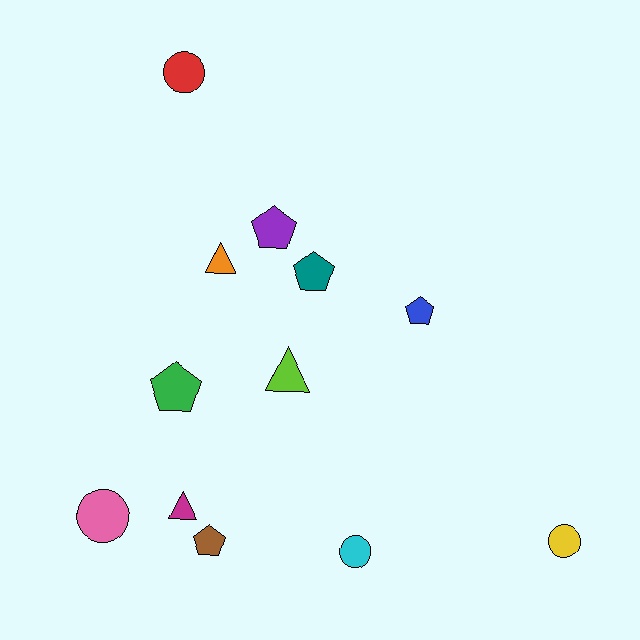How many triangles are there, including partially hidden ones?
There are 3 triangles.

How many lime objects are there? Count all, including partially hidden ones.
There is 1 lime object.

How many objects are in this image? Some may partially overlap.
There are 12 objects.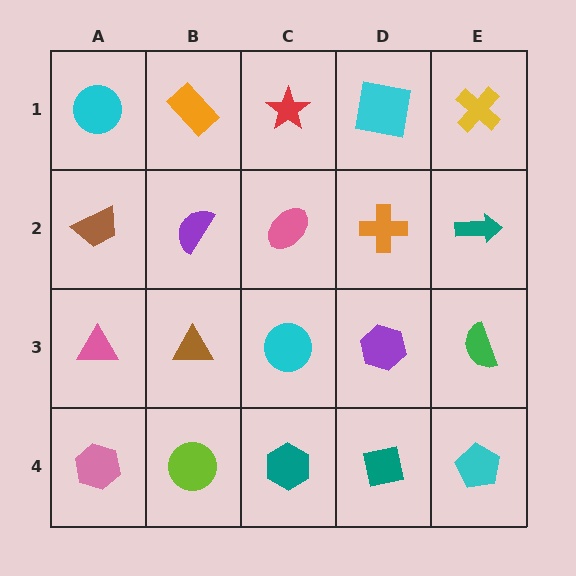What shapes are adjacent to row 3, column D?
An orange cross (row 2, column D), a teal square (row 4, column D), a cyan circle (row 3, column C), a green semicircle (row 3, column E).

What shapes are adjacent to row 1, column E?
A teal arrow (row 2, column E), a cyan square (row 1, column D).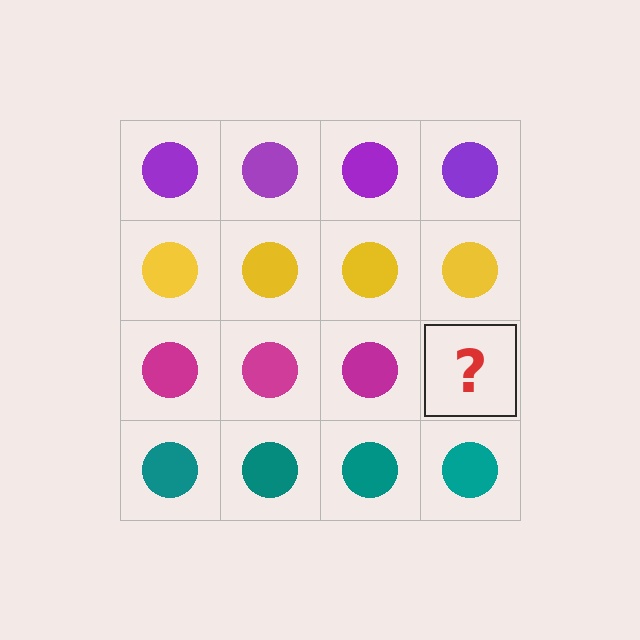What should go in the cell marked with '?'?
The missing cell should contain a magenta circle.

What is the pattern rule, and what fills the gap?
The rule is that each row has a consistent color. The gap should be filled with a magenta circle.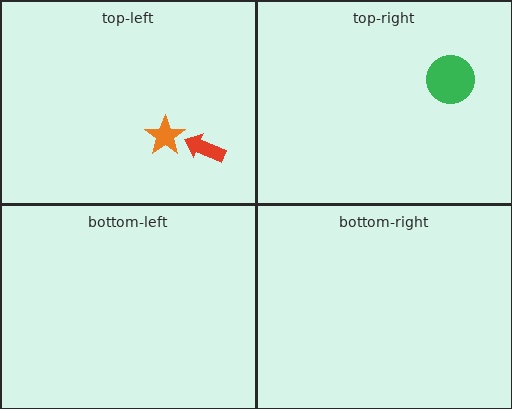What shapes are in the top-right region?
The green circle.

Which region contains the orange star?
The top-left region.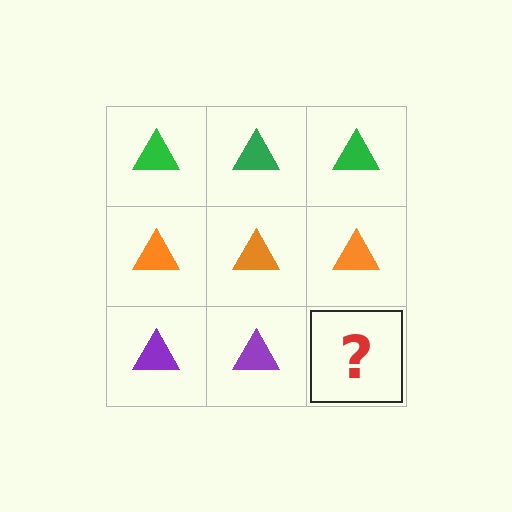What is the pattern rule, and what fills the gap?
The rule is that each row has a consistent color. The gap should be filled with a purple triangle.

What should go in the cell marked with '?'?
The missing cell should contain a purple triangle.